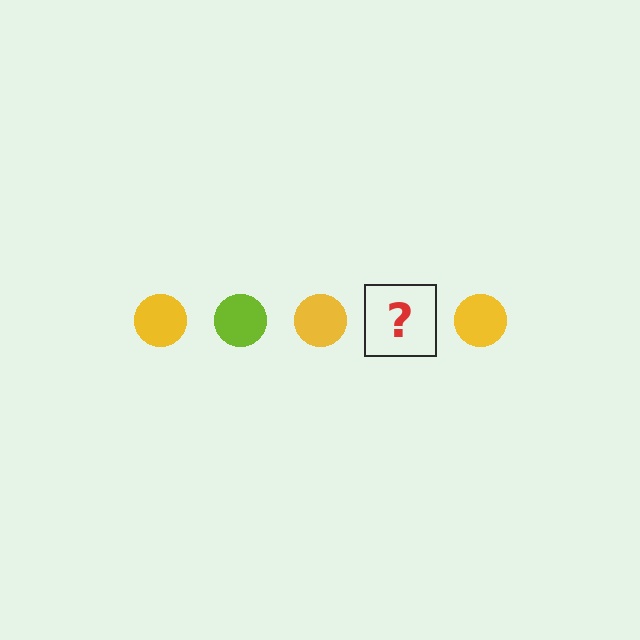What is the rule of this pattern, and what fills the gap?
The rule is that the pattern cycles through yellow, lime circles. The gap should be filled with a lime circle.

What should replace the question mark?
The question mark should be replaced with a lime circle.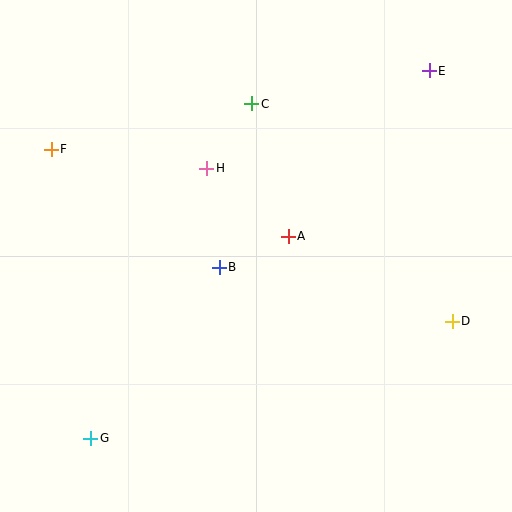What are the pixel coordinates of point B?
Point B is at (219, 267).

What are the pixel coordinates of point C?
Point C is at (252, 104).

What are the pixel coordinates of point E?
Point E is at (429, 71).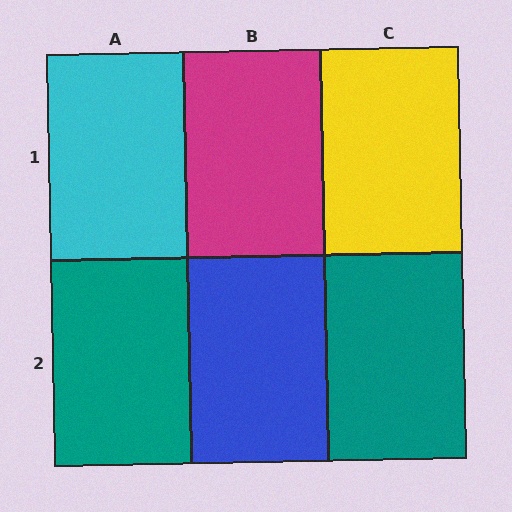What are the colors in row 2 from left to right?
Teal, blue, teal.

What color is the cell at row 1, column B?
Magenta.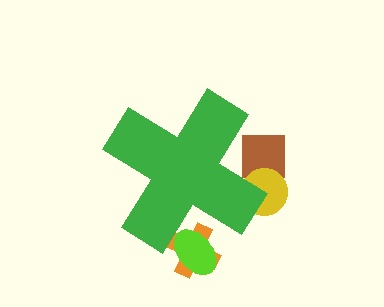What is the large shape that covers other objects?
A green cross.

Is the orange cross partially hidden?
Yes, the orange cross is partially hidden behind the green cross.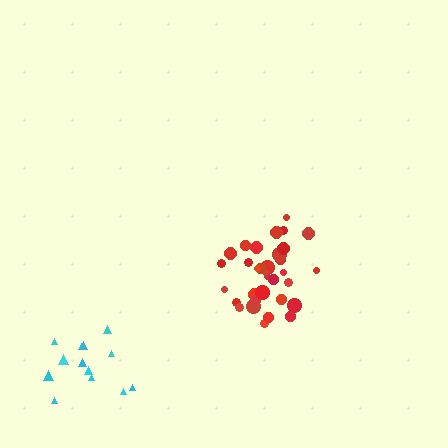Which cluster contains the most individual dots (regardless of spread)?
Red (33).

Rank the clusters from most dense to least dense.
red, cyan.